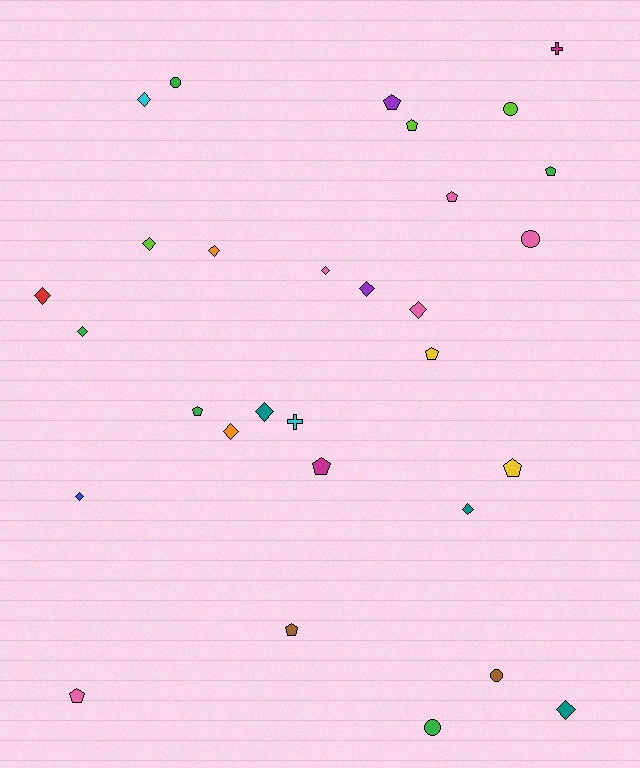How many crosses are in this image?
There are 2 crosses.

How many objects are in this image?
There are 30 objects.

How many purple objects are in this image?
There are 2 purple objects.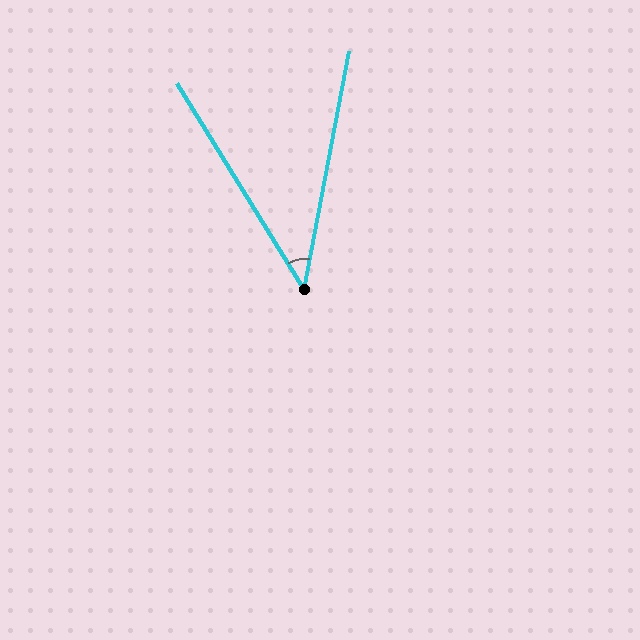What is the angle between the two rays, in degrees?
Approximately 42 degrees.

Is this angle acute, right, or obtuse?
It is acute.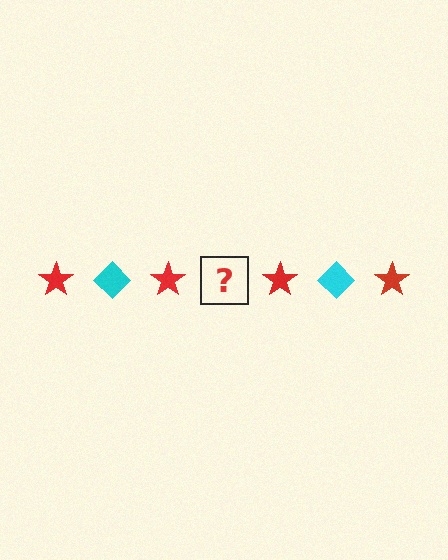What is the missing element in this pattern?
The missing element is a cyan diamond.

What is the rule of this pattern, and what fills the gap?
The rule is that the pattern alternates between red star and cyan diamond. The gap should be filled with a cyan diamond.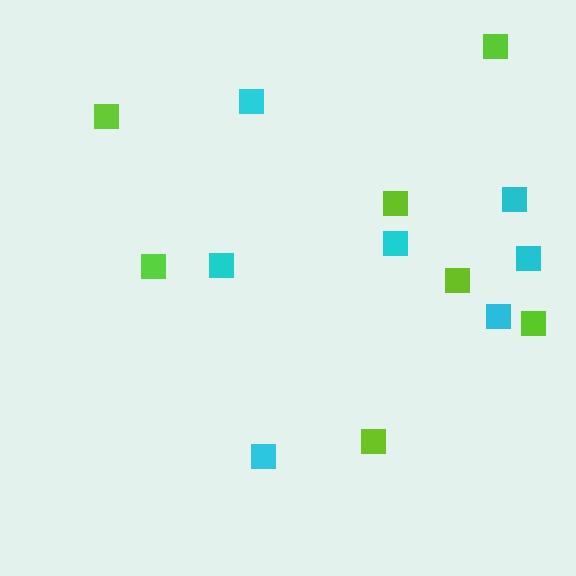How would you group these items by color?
There are 2 groups: one group of cyan squares (7) and one group of lime squares (7).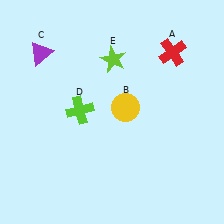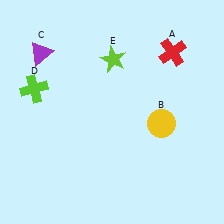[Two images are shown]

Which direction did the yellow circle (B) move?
The yellow circle (B) moved right.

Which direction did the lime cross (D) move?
The lime cross (D) moved left.